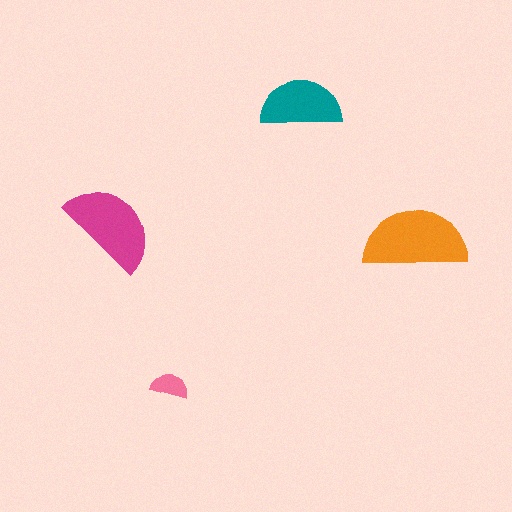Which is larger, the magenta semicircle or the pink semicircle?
The magenta one.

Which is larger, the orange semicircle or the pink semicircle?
The orange one.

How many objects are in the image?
There are 4 objects in the image.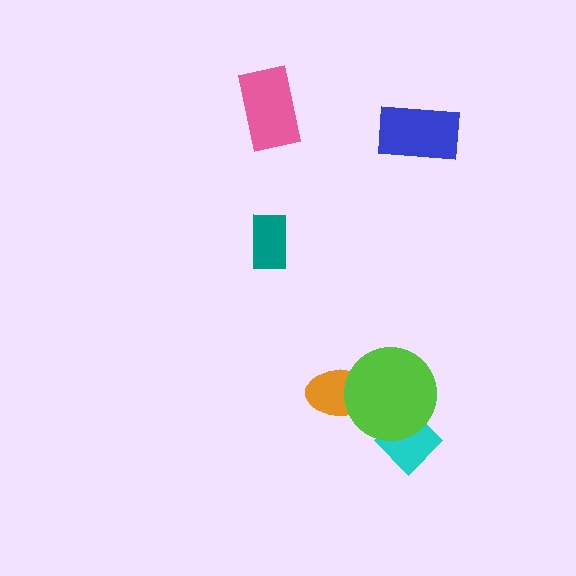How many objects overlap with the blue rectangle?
0 objects overlap with the blue rectangle.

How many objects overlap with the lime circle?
2 objects overlap with the lime circle.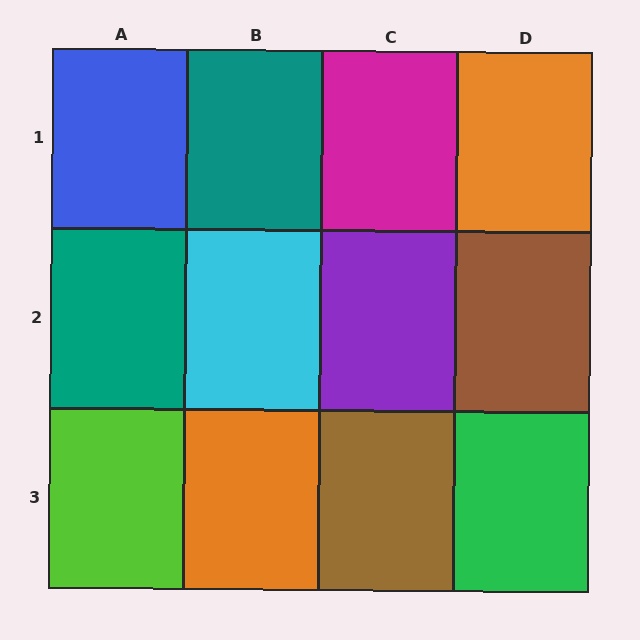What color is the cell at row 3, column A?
Lime.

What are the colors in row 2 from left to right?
Teal, cyan, purple, brown.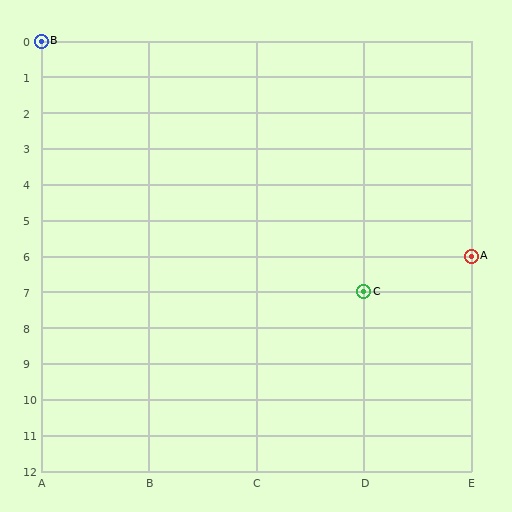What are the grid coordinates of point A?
Point A is at grid coordinates (E, 6).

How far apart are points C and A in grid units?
Points C and A are 1 column and 1 row apart (about 1.4 grid units diagonally).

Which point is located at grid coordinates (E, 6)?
Point A is at (E, 6).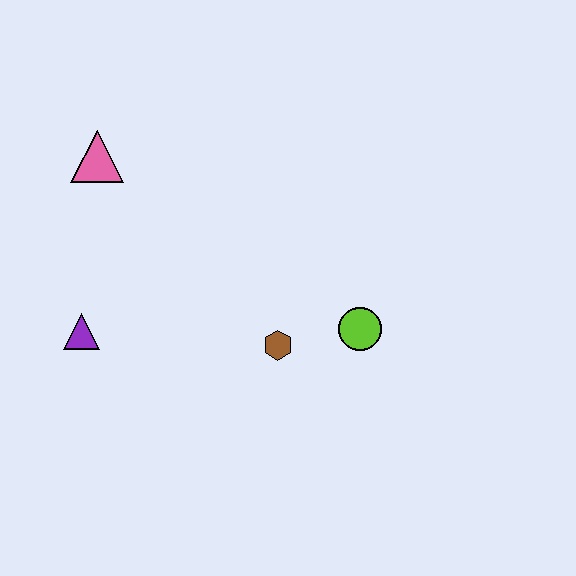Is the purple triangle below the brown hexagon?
No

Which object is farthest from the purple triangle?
The lime circle is farthest from the purple triangle.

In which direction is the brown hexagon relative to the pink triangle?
The brown hexagon is below the pink triangle.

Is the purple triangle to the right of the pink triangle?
No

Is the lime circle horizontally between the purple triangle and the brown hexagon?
No